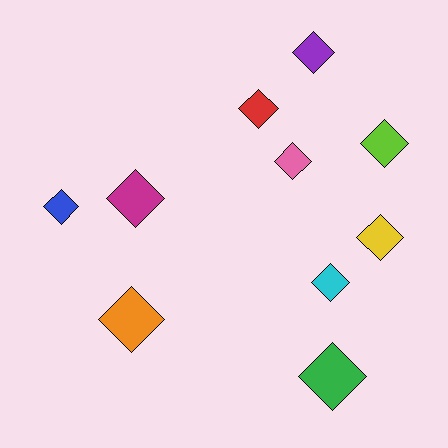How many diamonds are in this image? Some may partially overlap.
There are 10 diamonds.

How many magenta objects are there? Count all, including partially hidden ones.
There is 1 magenta object.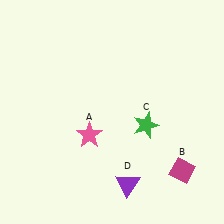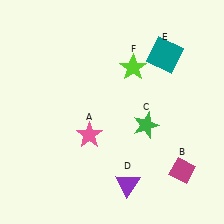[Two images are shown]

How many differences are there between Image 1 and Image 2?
There are 2 differences between the two images.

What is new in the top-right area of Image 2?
A teal square (E) was added in the top-right area of Image 2.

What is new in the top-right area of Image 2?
A lime star (F) was added in the top-right area of Image 2.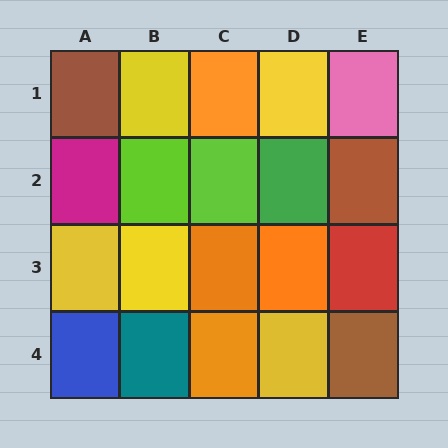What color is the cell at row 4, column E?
Brown.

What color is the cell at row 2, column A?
Magenta.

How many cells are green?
1 cell is green.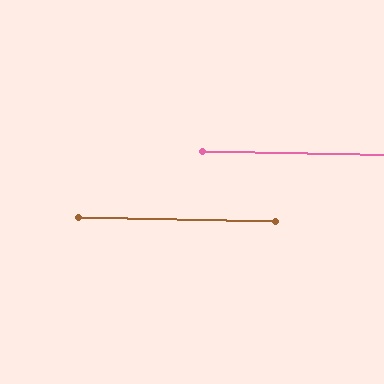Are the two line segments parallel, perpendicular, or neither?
Parallel — their directions differ by only 0.1°.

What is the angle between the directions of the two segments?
Approximately 0 degrees.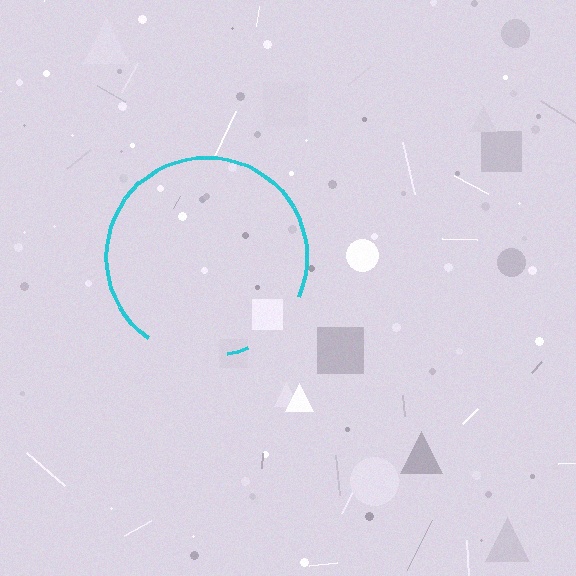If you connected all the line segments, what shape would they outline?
They would outline a circle.